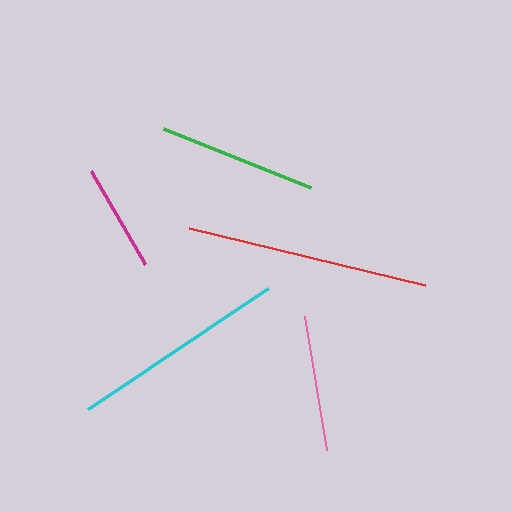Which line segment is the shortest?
The magenta line is the shortest at approximately 108 pixels.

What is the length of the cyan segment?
The cyan segment is approximately 216 pixels long.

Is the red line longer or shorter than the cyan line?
The red line is longer than the cyan line.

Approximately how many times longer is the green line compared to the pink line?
The green line is approximately 1.2 times the length of the pink line.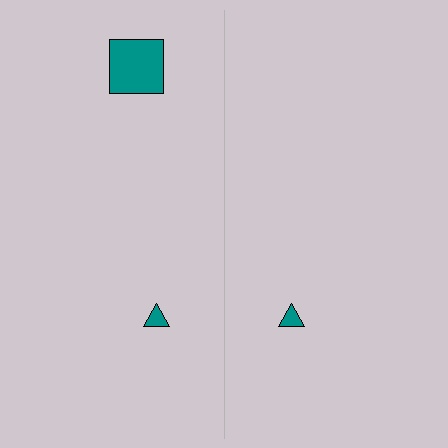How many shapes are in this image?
There are 3 shapes in this image.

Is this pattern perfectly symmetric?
No, the pattern is not perfectly symmetric. A teal square is missing from the right side.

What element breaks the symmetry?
A teal square is missing from the right side.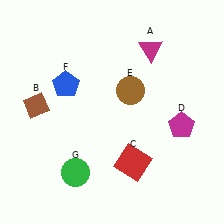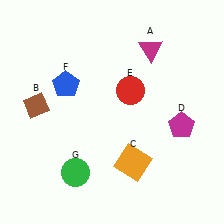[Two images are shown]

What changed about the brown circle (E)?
In Image 1, E is brown. In Image 2, it changed to red.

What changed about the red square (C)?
In Image 1, C is red. In Image 2, it changed to orange.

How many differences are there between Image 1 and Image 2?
There are 2 differences between the two images.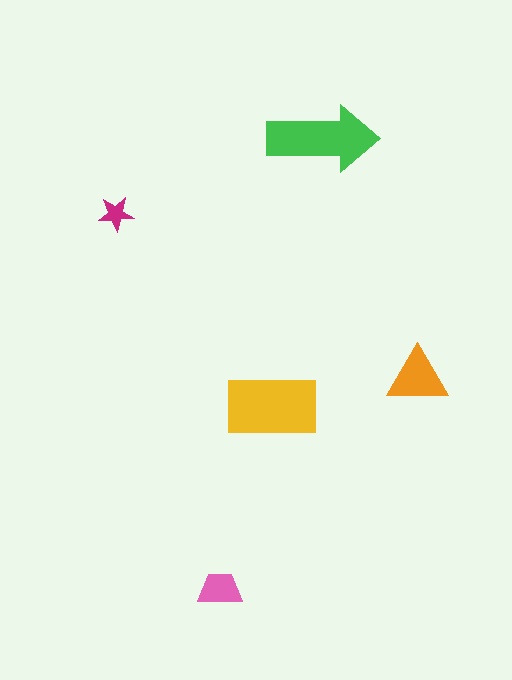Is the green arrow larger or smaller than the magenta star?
Larger.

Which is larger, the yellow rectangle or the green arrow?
The yellow rectangle.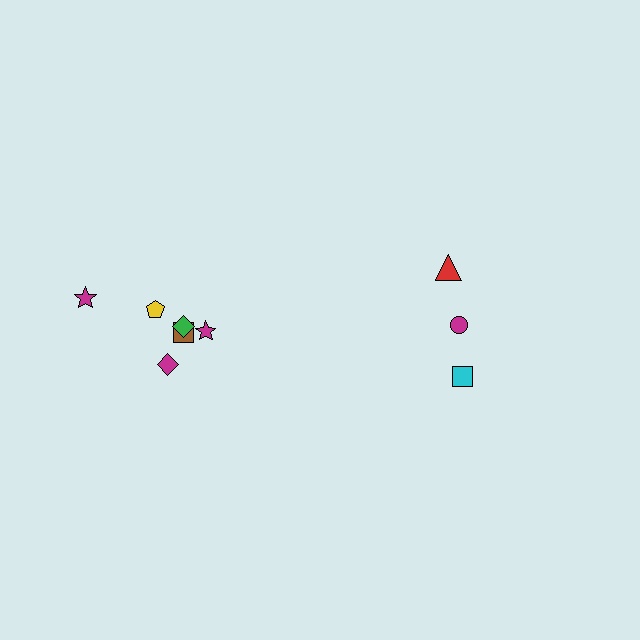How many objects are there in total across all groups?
There are 9 objects.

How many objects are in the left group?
There are 6 objects.